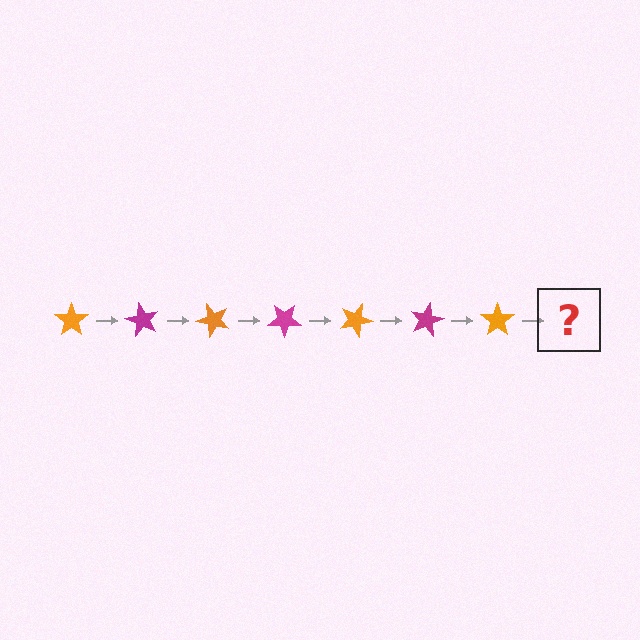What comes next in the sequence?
The next element should be a magenta star, rotated 420 degrees from the start.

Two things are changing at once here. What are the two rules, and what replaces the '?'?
The two rules are that it rotates 60 degrees each step and the color cycles through orange and magenta. The '?' should be a magenta star, rotated 420 degrees from the start.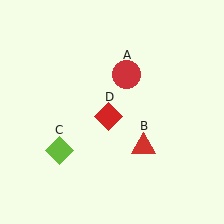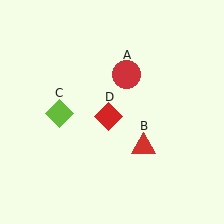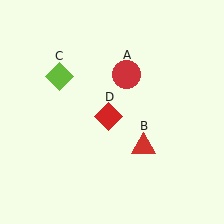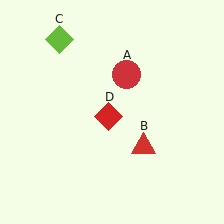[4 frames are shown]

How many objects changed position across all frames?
1 object changed position: lime diamond (object C).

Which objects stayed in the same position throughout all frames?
Red circle (object A) and red triangle (object B) and red diamond (object D) remained stationary.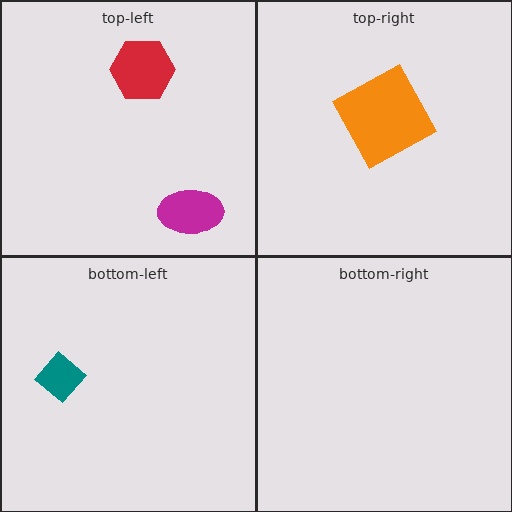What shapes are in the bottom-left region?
The teal diamond.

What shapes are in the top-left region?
The red hexagon, the magenta ellipse.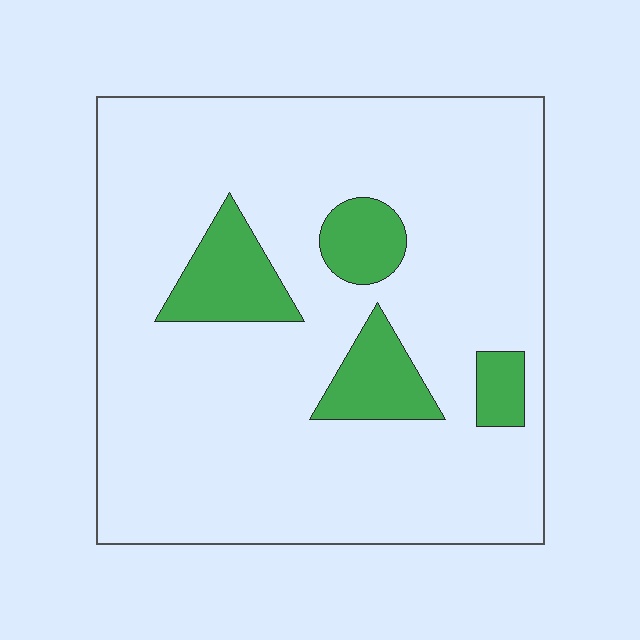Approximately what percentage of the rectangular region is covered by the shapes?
Approximately 15%.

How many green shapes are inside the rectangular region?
4.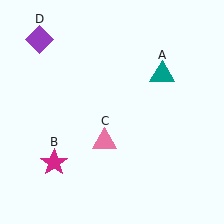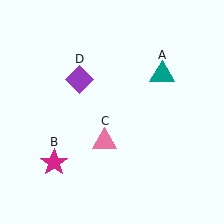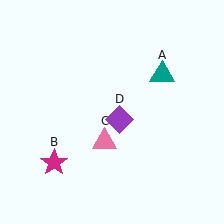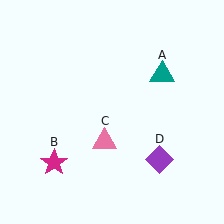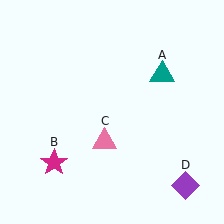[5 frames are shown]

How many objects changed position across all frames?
1 object changed position: purple diamond (object D).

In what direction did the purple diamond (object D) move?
The purple diamond (object D) moved down and to the right.